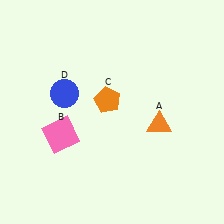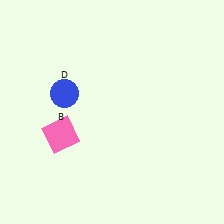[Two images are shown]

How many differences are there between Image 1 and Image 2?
There are 2 differences between the two images.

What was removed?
The orange pentagon (C), the orange triangle (A) were removed in Image 2.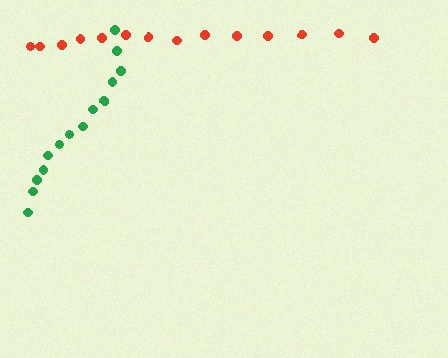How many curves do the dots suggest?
There are 2 distinct paths.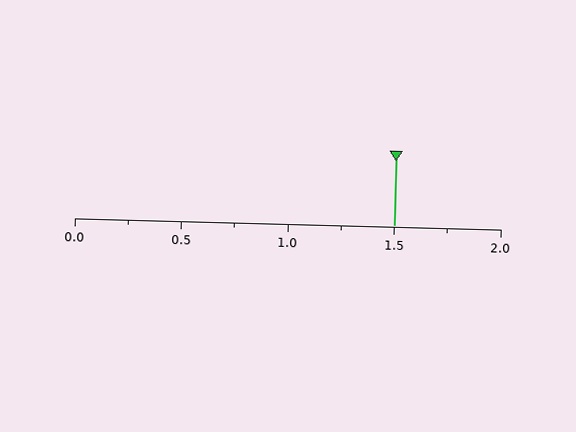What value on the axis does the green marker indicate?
The marker indicates approximately 1.5.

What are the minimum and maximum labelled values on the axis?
The axis runs from 0.0 to 2.0.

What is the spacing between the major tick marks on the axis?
The major ticks are spaced 0.5 apart.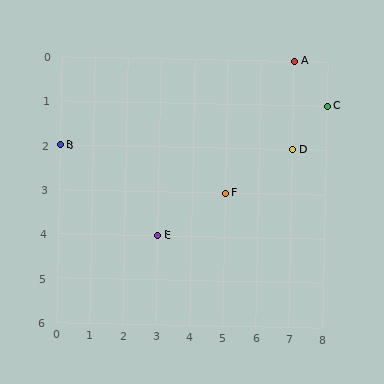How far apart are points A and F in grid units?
Points A and F are 2 columns and 3 rows apart (about 3.6 grid units diagonally).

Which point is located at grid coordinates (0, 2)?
Point B is at (0, 2).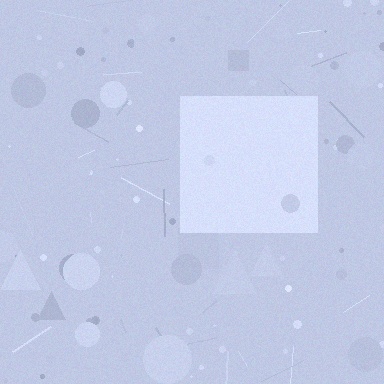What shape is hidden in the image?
A square is hidden in the image.